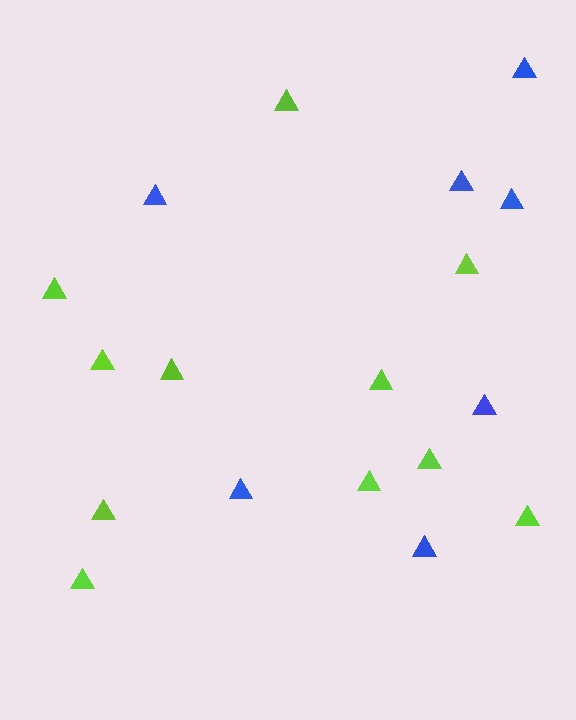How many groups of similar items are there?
There are 2 groups: one group of lime triangles (11) and one group of blue triangles (7).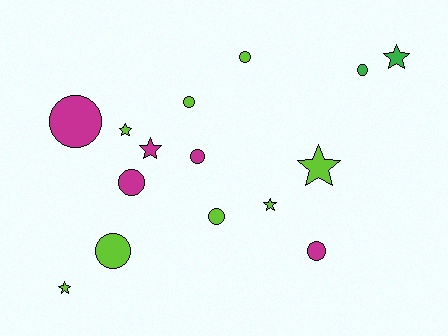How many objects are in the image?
There are 15 objects.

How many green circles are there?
There is 1 green circle.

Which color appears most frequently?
Lime, with 8 objects.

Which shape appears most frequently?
Circle, with 9 objects.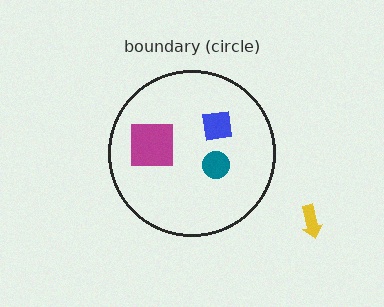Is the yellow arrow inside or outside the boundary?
Outside.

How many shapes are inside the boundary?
3 inside, 1 outside.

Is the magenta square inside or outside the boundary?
Inside.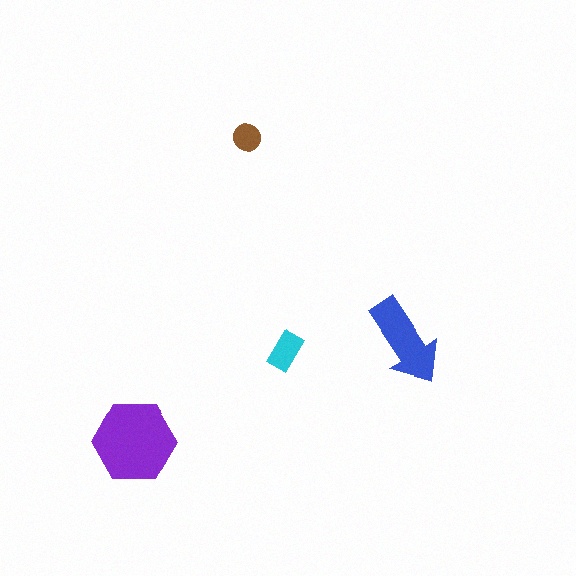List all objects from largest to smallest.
The purple hexagon, the blue arrow, the cyan rectangle, the brown circle.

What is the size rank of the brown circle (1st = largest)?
4th.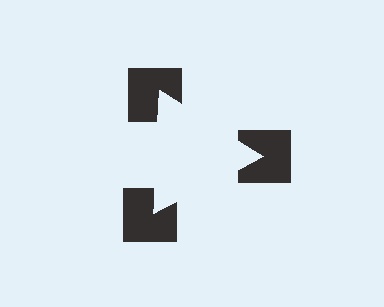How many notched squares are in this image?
There are 3 — one at each vertex of the illusory triangle.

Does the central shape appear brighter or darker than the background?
It typically appears slightly brighter than the background, even though no actual brightness change is drawn.